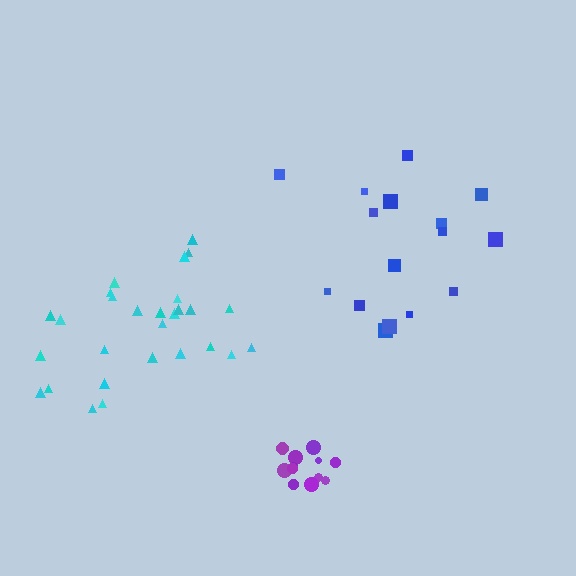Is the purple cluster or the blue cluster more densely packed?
Purple.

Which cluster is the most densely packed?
Purple.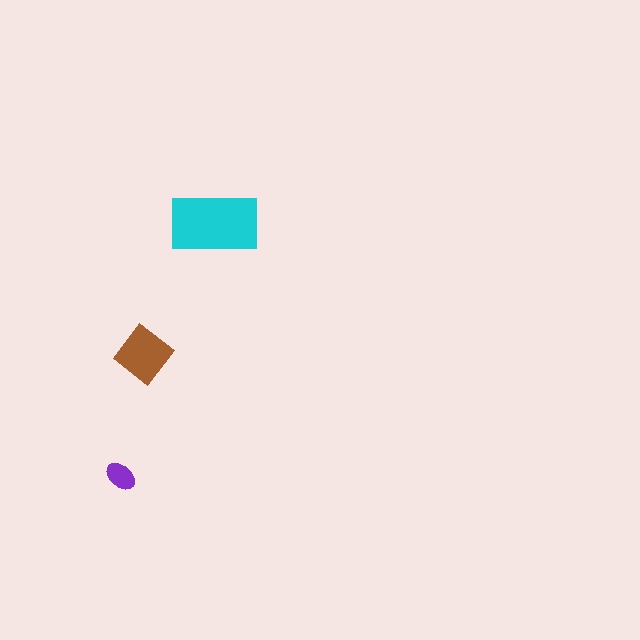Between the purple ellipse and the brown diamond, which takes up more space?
The brown diamond.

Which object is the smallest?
The purple ellipse.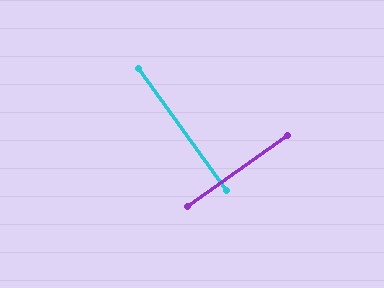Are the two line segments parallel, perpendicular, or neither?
Perpendicular — they meet at approximately 90°.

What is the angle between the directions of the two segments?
Approximately 90 degrees.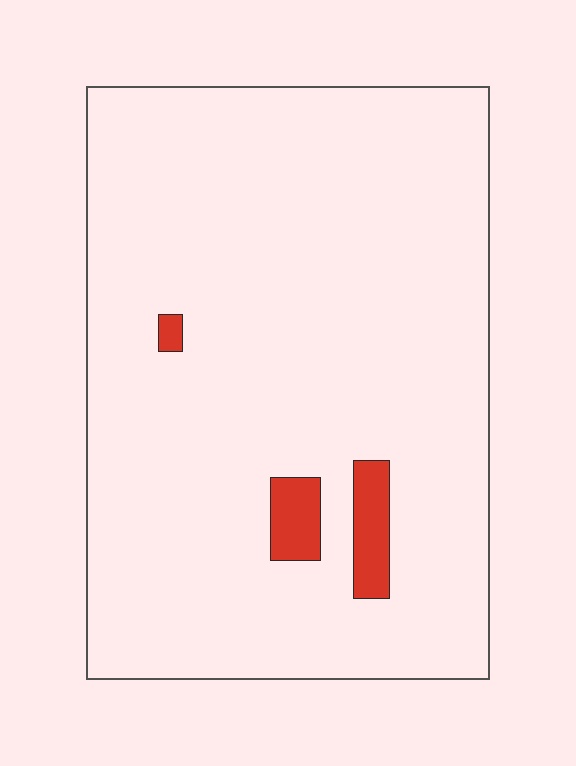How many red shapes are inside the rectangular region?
3.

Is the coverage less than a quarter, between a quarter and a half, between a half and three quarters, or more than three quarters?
Less than a quarter.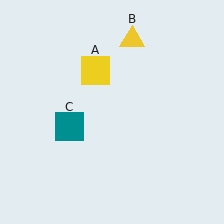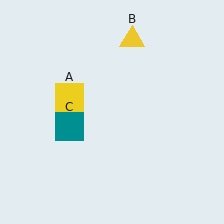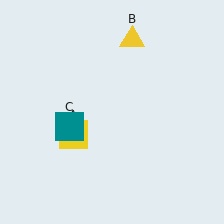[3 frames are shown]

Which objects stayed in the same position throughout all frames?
Yellow triangle (object B) and teal square (object C) remained stationary.